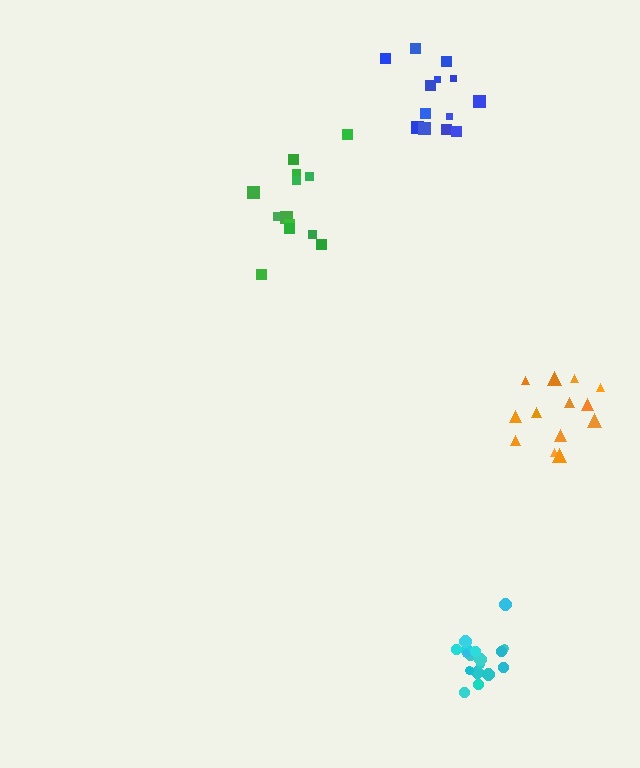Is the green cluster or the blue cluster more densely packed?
Blue.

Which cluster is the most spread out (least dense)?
Green.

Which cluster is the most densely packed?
Cyan.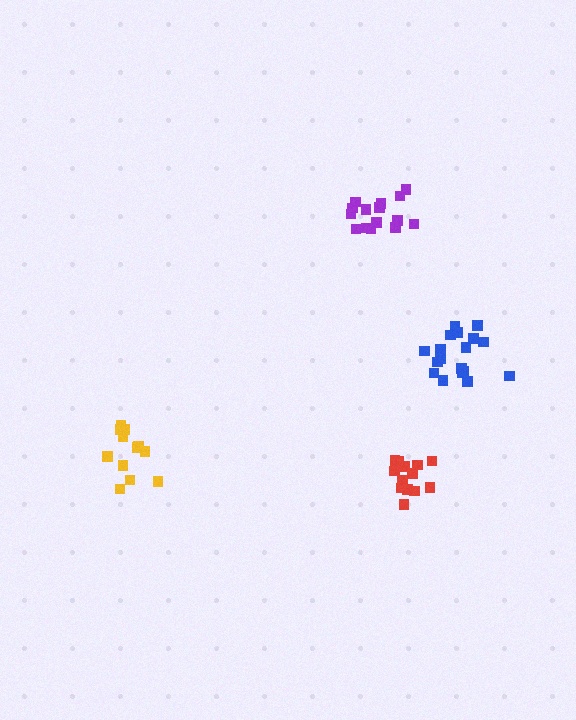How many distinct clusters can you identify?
There are 4 distinct clusters.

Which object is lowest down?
The red cluster is bottommost.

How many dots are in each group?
Group 1: 12 dots, Group 2: 14 dots, Group 3: 18 dots, Group 4: 15 dots (59 total).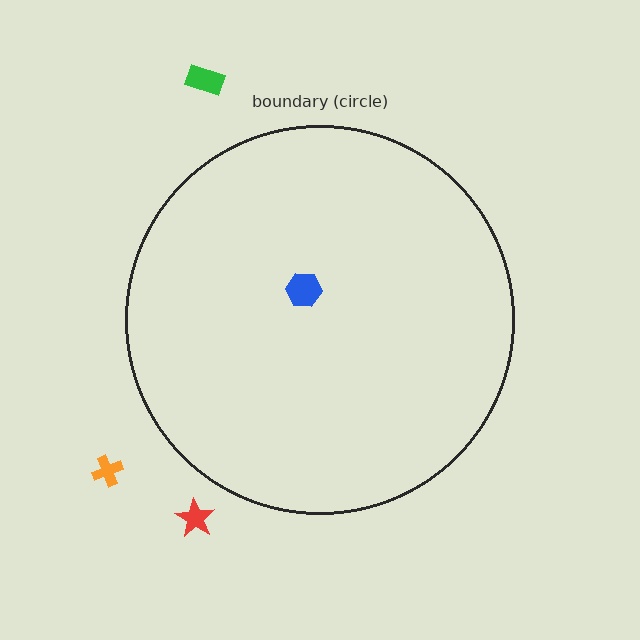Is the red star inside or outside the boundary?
Outside.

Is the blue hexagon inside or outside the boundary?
Inside.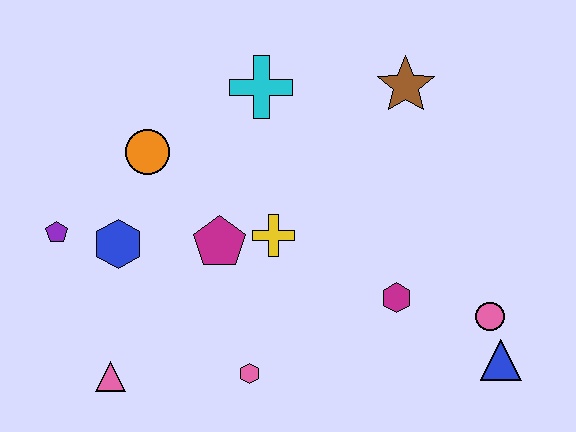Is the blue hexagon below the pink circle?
No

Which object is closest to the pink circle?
The blue triangle is closest to the pink circle.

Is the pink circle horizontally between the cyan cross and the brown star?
No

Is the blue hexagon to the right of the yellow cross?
No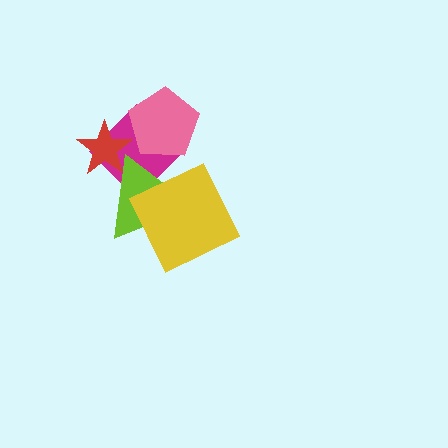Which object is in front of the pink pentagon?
The lime triangle is in front of the pink pentagon.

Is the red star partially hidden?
Yes, it is partially covered by another shape.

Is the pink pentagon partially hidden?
Yes, it is partially covered by another shape.